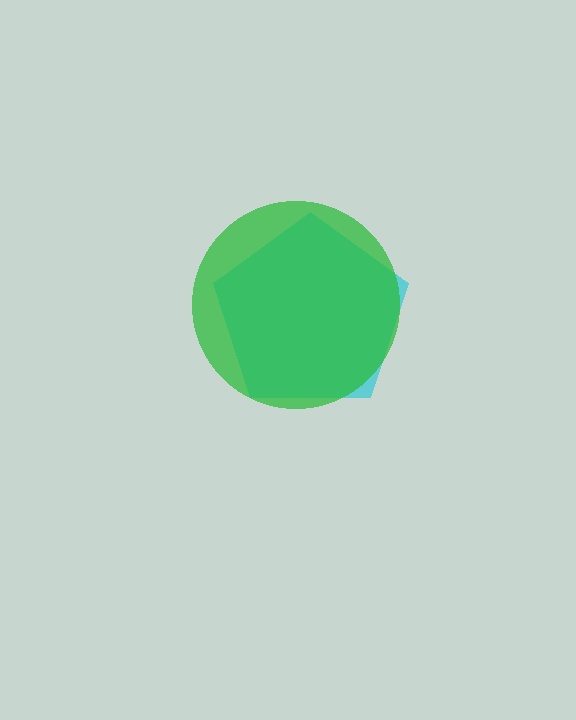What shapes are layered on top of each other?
The layered shapes are: a cyan pentagon, a green circle.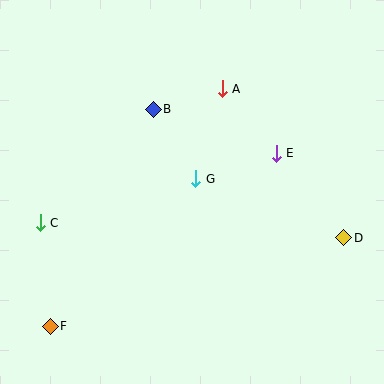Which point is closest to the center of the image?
Point G at (196, 179) is closest to the center.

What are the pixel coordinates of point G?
Point G is at (196, 179).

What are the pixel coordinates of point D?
Point D is at (344, 238).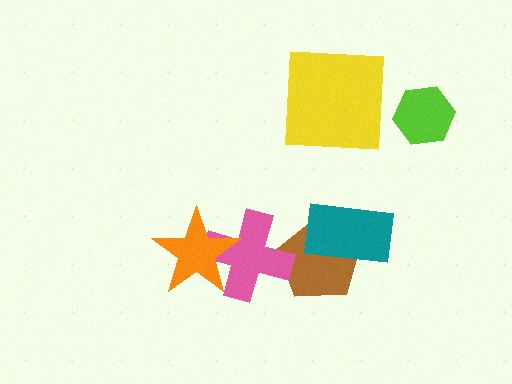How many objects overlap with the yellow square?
0 objects overlap with the yellow square.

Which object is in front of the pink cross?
The orange star is in front of the pink cross.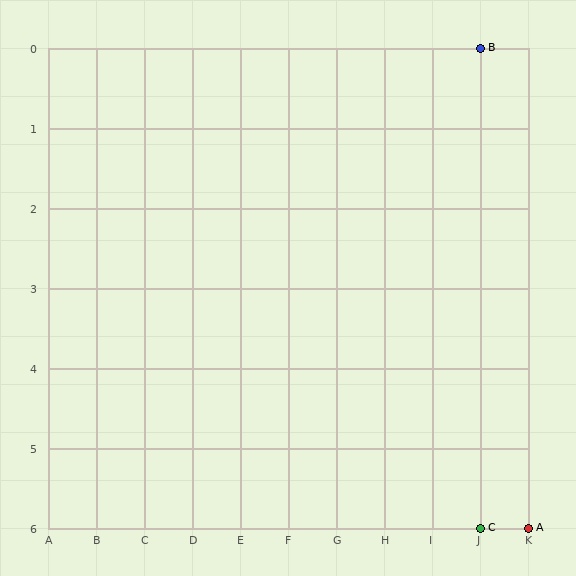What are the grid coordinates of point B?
Point B is at grid coordinates (J, 0).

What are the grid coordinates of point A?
Point A is at grid coordinates (K, 6).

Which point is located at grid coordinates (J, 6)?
Point C is at (J, 6).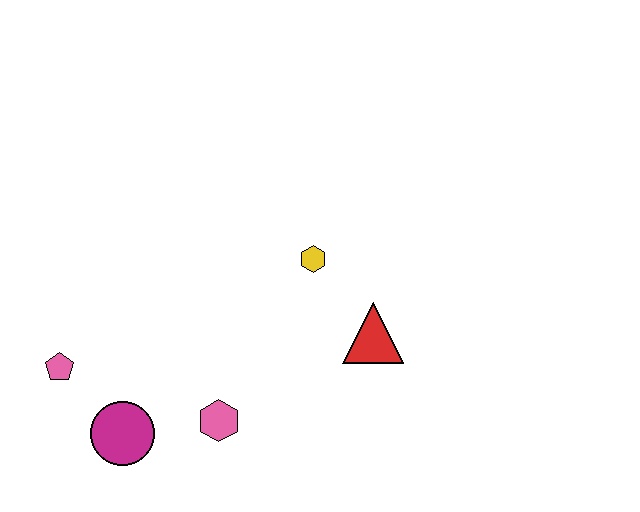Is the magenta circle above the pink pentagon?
No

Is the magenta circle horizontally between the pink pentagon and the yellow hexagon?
Yes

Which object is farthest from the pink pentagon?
The red triangle is farthest from the pink pentagon.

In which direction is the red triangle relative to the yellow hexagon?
The red triangle is below the yellow hexagon.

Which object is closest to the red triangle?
The yellow hexagon is closest to the red triangle.